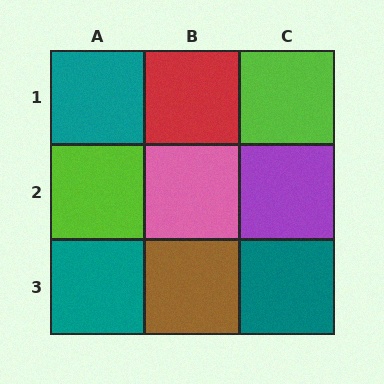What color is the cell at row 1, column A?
Teal.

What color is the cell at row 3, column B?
Brown.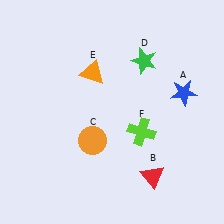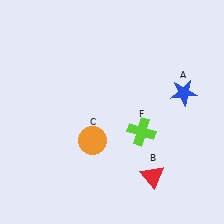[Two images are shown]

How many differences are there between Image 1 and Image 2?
There are 2 differences between the two images.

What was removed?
The green star (D), the orange triangle (E) were removed in Image 2.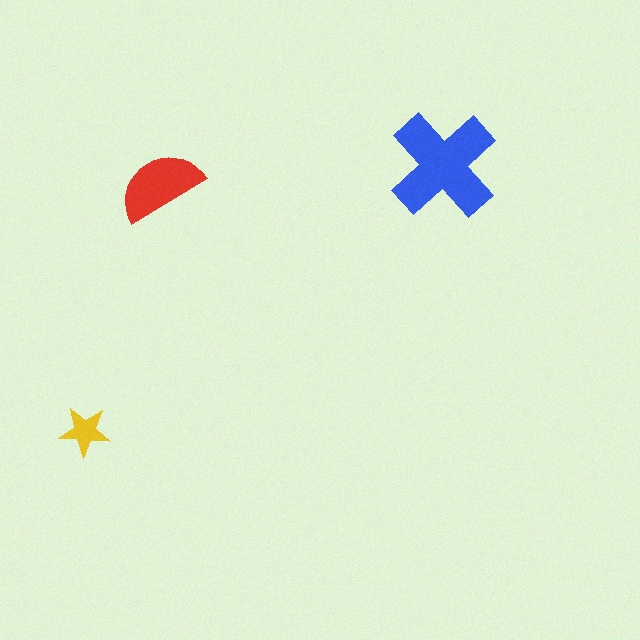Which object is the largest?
The blue cross.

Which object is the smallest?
The yellow star.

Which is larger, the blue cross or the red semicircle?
The blue cross.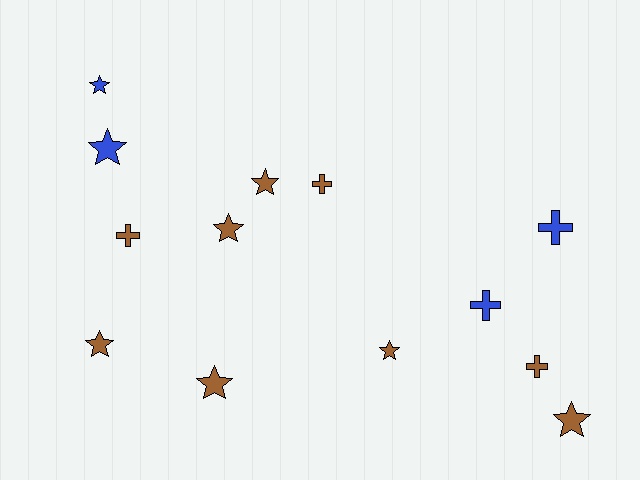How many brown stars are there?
There are 6 brown stars.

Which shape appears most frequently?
Star, with 8 objects.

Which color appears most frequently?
Brown, with 9 objects.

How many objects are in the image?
There are 13 objects.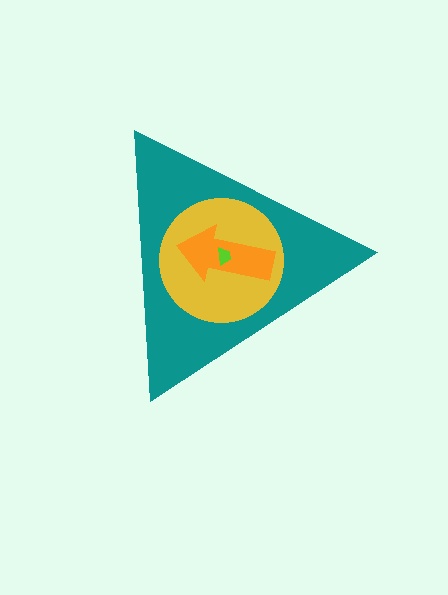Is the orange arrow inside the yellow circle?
Yes.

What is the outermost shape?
The teal triangle.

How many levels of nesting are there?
4.